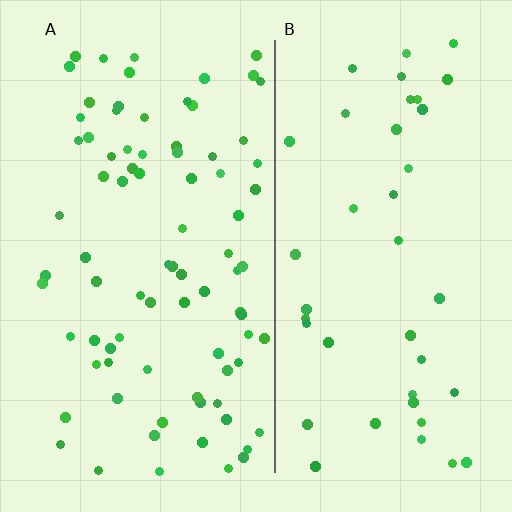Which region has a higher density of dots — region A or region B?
A (the left).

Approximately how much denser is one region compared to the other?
Approximately 2.0× — region A over region B.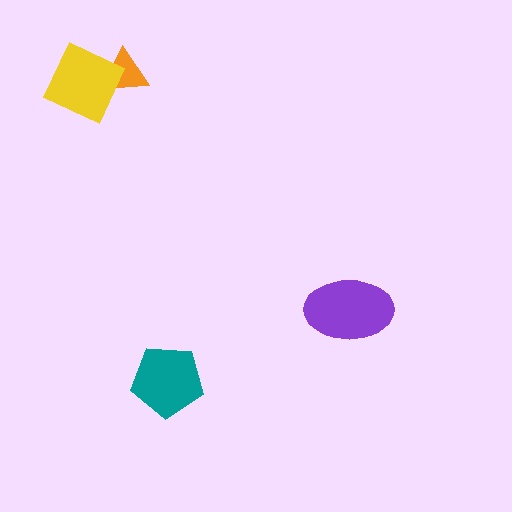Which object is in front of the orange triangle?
The yellow diamond is in front of the orange triangle.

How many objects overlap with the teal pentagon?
0 objects overlap with the teal pentagon.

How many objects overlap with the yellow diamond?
1 object overlaps with the yellow diamond.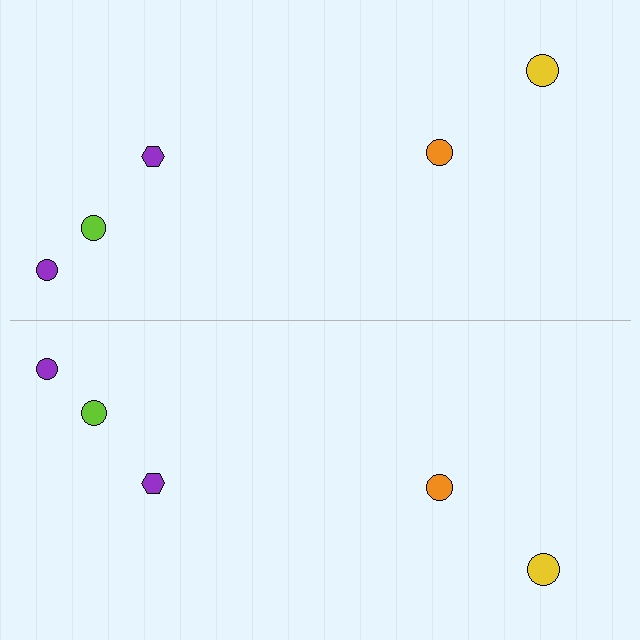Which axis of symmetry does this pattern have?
The pattern has a horizontal axis of symmetry running through the center of the image.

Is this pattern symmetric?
Yes, this pattern has bilateral (reflection) symmetry.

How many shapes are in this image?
There are 10 shapes in this image.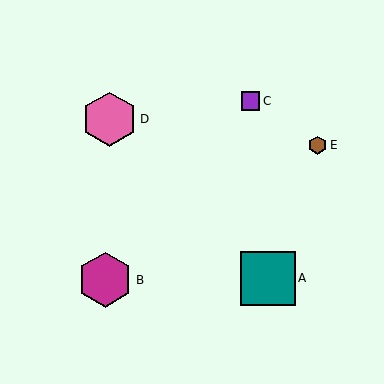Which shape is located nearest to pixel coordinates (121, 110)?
The pink hexagon (labeled D) at (109, 119) is nearest to that location.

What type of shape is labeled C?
Shape C is a purple square.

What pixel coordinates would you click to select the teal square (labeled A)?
Click at (268, 278) to select the teal square A.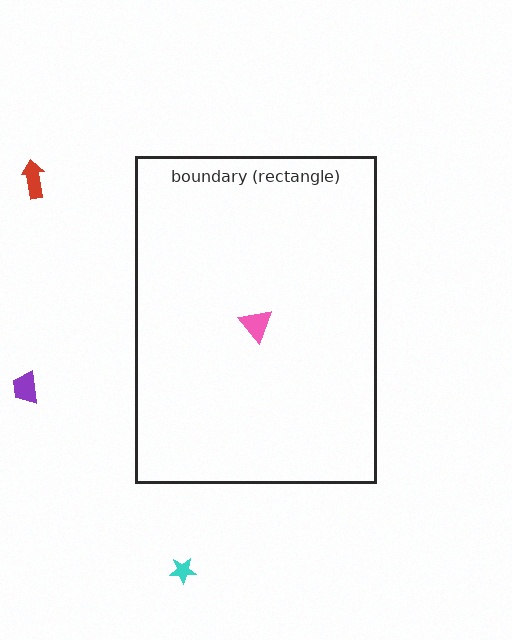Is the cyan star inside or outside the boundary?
Outside.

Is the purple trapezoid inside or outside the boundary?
Outside.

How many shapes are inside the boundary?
1 inside, 3 outside.